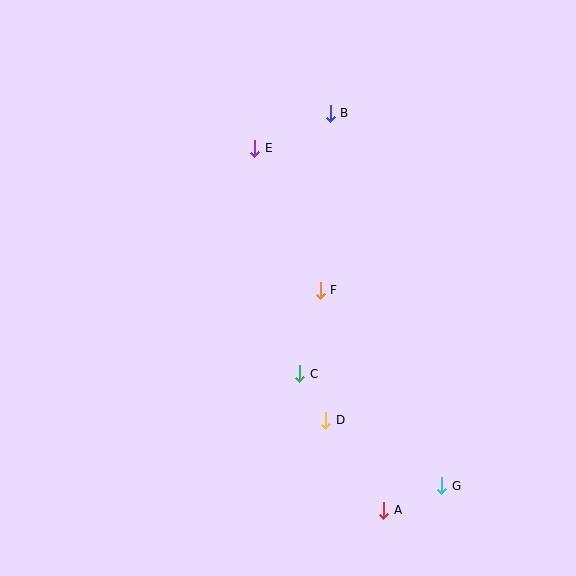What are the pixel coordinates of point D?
Point D is at (326, 420).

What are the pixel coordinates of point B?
Point B is at (330, 113).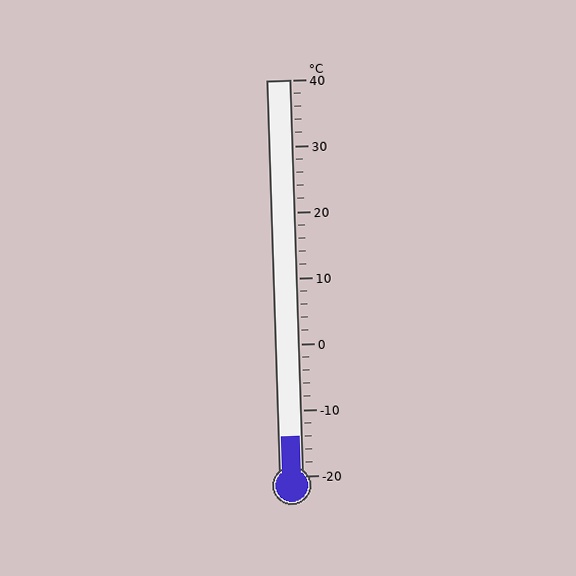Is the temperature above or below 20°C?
The temperature is below 20°C.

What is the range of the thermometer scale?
The thermometer scale ranges from -20°C to 40°C.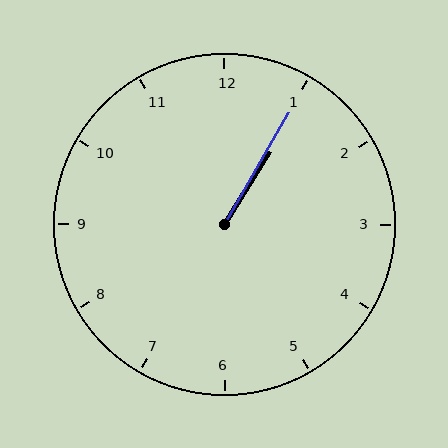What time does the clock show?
1:05.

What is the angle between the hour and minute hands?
Approximately 2 degrees.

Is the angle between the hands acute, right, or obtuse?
It is acute.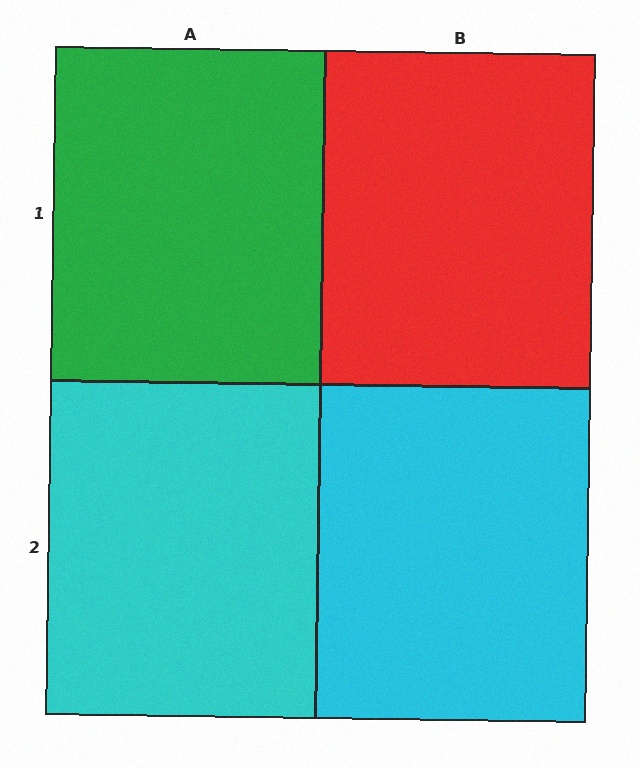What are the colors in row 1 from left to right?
Green, red.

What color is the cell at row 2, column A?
Cyan.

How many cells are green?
1 cell is green.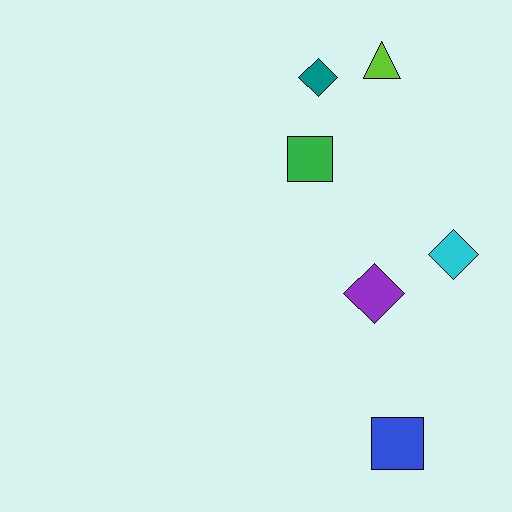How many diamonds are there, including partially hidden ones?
There are 3 diamonds.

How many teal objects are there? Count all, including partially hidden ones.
There is 1 teal object.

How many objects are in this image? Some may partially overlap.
There are 6 objects.